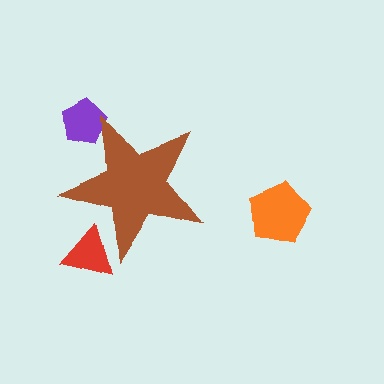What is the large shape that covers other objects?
A brown star.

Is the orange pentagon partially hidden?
No, the orange pentagon is fully visible.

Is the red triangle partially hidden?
Yes, the red triangle is partially hidden behind the brown star.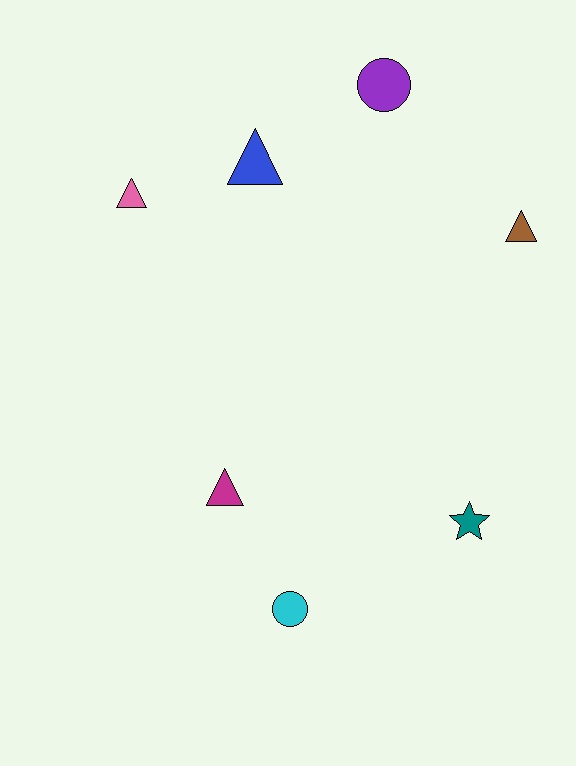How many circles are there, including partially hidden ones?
There are 2 circles.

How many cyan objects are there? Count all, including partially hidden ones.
There is 1 cyan object.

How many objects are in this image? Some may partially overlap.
There are 7 objects.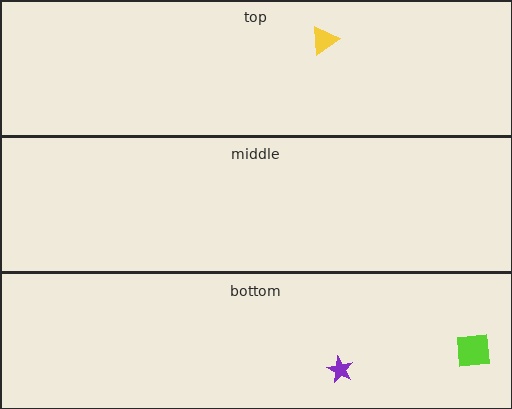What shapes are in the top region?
The yellow triangle.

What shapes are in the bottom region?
The purple star, the lime square.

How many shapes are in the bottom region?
2.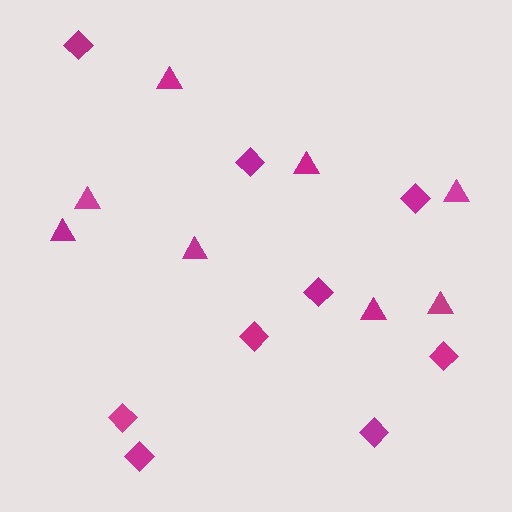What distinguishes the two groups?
There are 2 groups: one group of triangles (8) and one group of diamonds (9).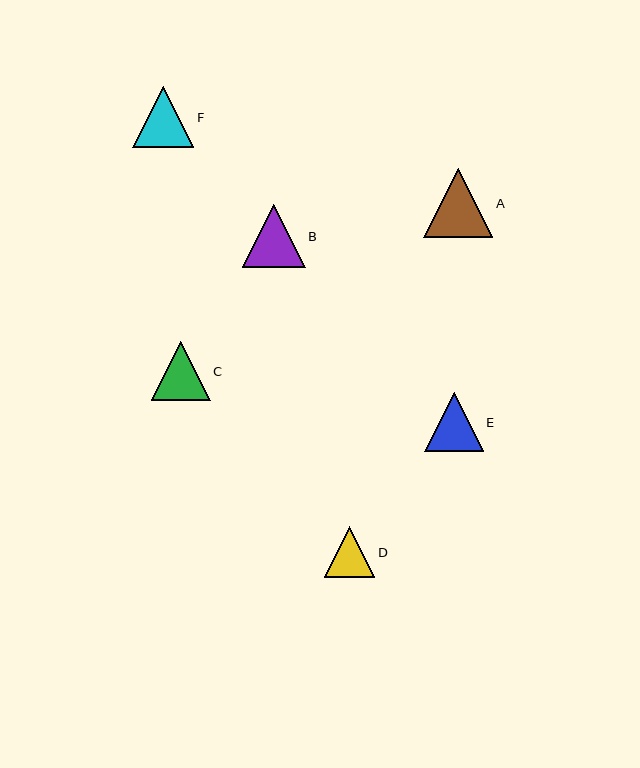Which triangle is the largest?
Triangle A is the largest with a size of approximately 69 pixels.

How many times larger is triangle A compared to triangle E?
Triangle A is approximately 1.2 times the size of triangle E.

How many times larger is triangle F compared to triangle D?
Triangle F is approximately 1.2 times the size of triangle D.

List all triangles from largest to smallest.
From largest to smallest: A, B, F, E, C, D.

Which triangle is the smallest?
Triangle D is the smallest with a size of approximately 50 pixels.